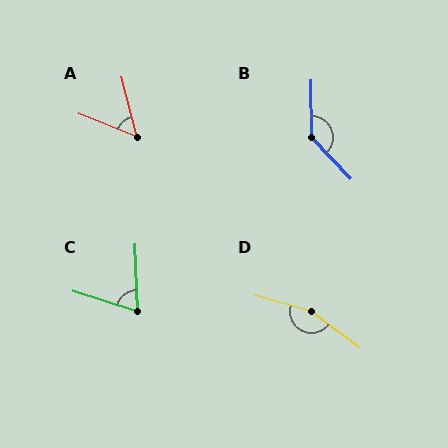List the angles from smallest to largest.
A (53°), C (70°), B (137°), D (158°).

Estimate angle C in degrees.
Approximately 70 degrees.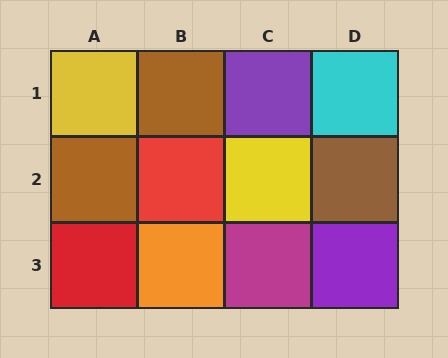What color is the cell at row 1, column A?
Yellow.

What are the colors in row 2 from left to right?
Brown, red, yellow, brown.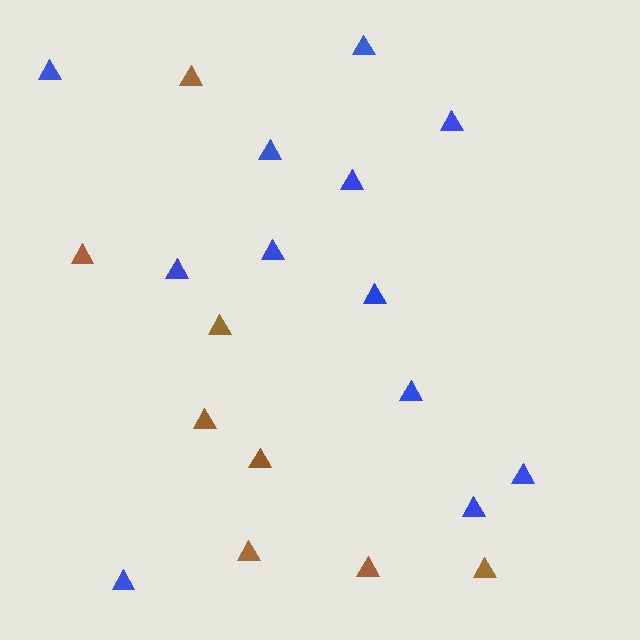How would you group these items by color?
There are 2 groups: one group of brown triangles (8) and one group of blue triangles (12).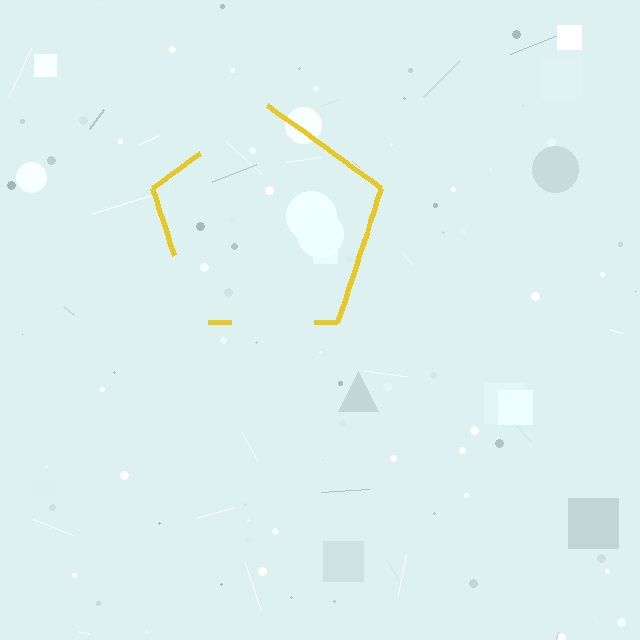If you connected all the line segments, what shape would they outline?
They would outline a pentagon.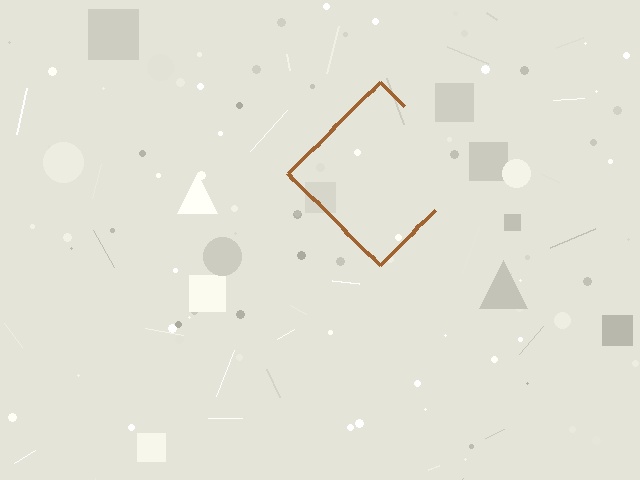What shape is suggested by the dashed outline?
The dashed outline suggests a diamond.